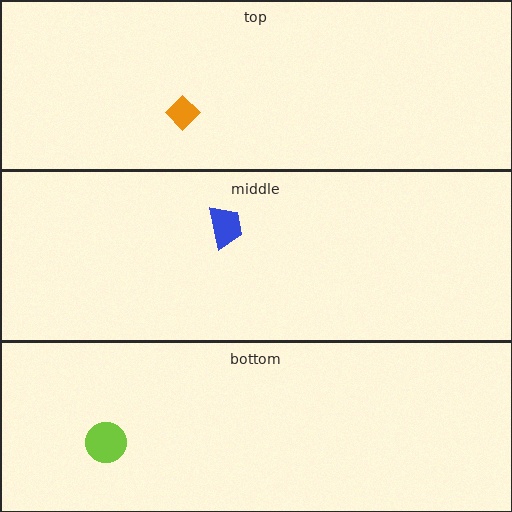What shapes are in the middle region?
The blue trapezoid.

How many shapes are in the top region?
1.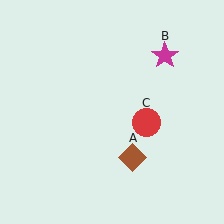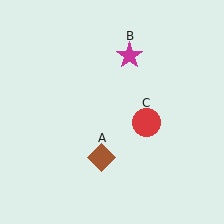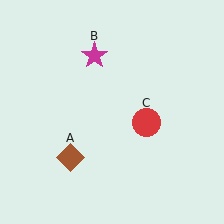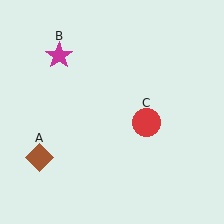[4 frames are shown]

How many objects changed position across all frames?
2 objects changed position: brown diamond (object A), magenta star (object B).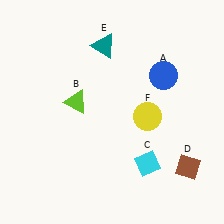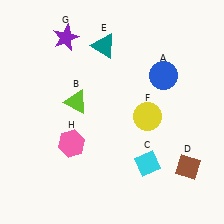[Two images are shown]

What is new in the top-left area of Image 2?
A purple star (G) was added in the top-left area of Image 2.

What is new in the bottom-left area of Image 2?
A pink hexagon (H) was added in the bottom-left area of Image 2.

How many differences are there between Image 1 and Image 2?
There are 2 differences between the two images.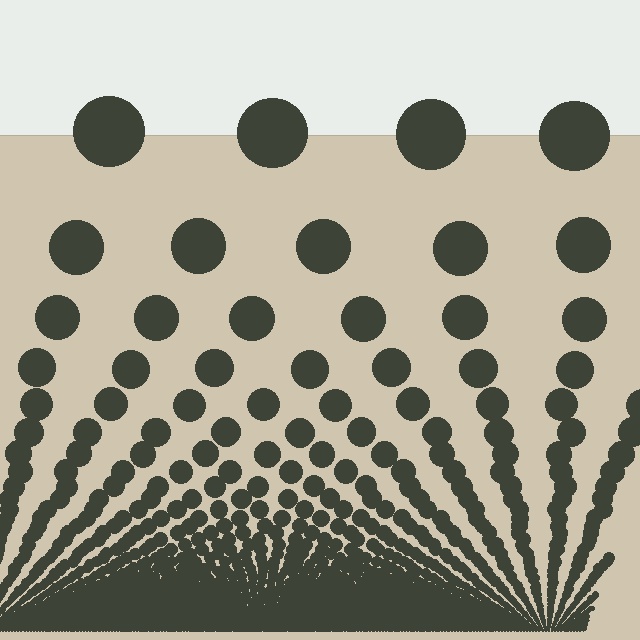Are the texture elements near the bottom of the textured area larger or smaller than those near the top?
Smaller. The gradient is inverted — elements near the bottom are smaller and denser.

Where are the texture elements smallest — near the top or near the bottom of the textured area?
Near the bottom.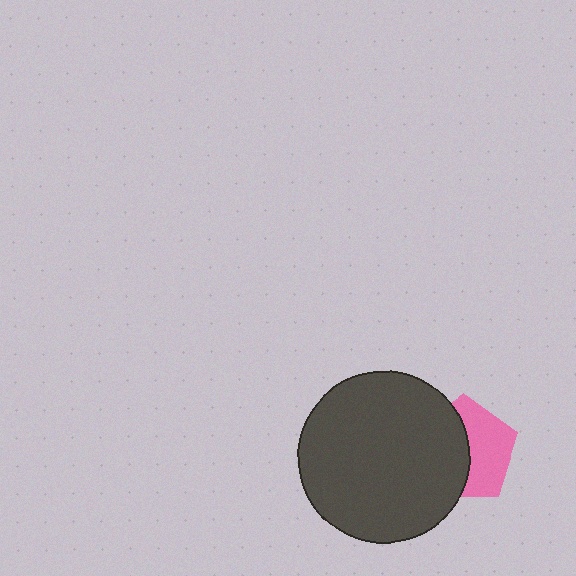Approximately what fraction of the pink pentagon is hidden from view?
Roughly 51% of the pink pentagon is hidden behind the dark gray circle.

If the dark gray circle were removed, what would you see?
You would see the complete pink pentagon.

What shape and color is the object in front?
The object in front is a dark gray circle.